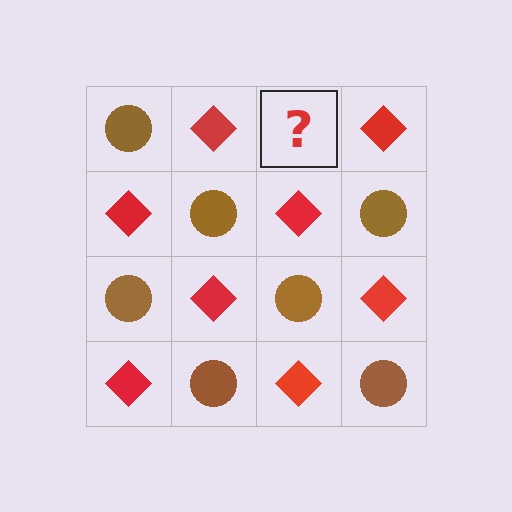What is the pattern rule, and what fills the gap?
The rule is that it alternates brown circle and red diamond in a checkerboard pattern. The gap should be filled with a brown circle.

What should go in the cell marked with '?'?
The missing cell should contain a brown circle.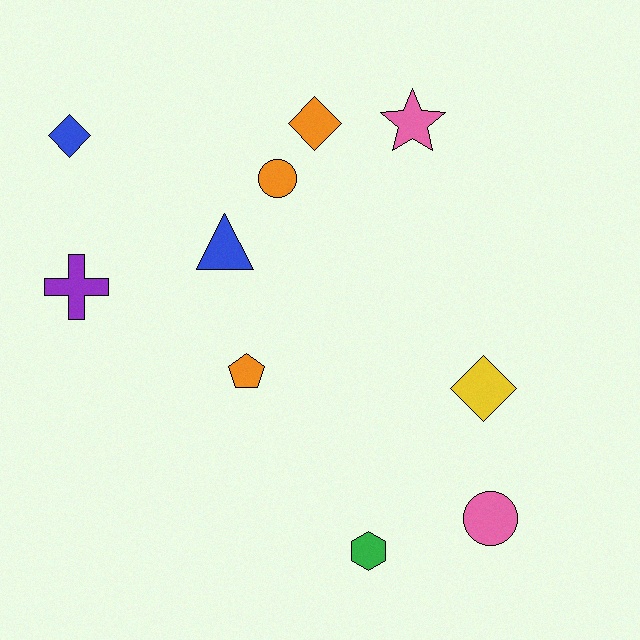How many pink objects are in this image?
There are 2 pink objects.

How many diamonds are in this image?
There are 3 diamonds.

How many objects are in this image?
There are 10 objects.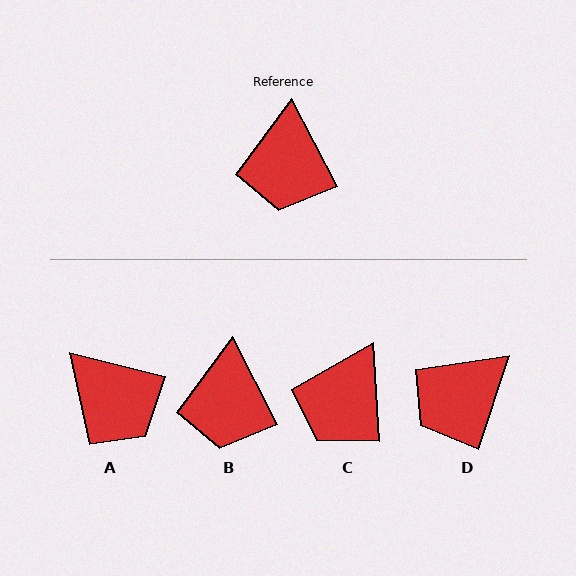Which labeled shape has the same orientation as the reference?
B.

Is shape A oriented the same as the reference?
No, it is off by about 49 degrees.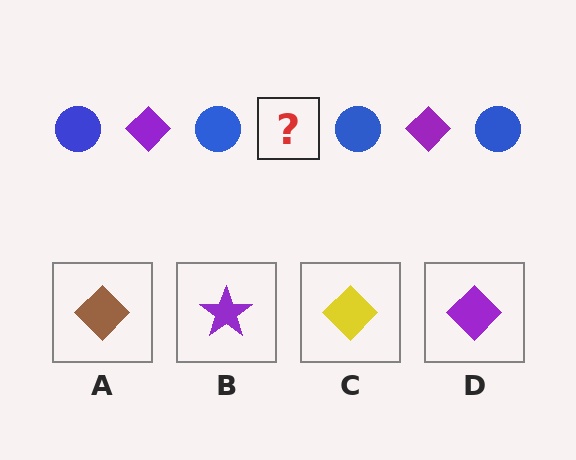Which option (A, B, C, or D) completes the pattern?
D.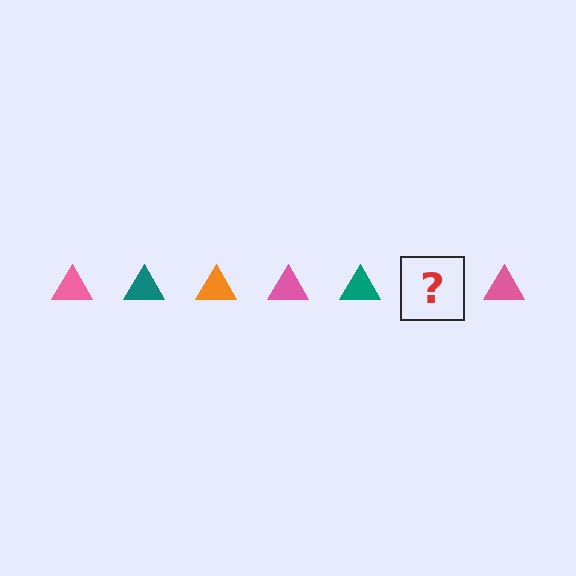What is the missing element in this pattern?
The missing element is an orange triangle.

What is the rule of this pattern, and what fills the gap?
The rule is that the pattern cycles through pink, teal, orange triangles. The gap should be filled with an orange triangle.